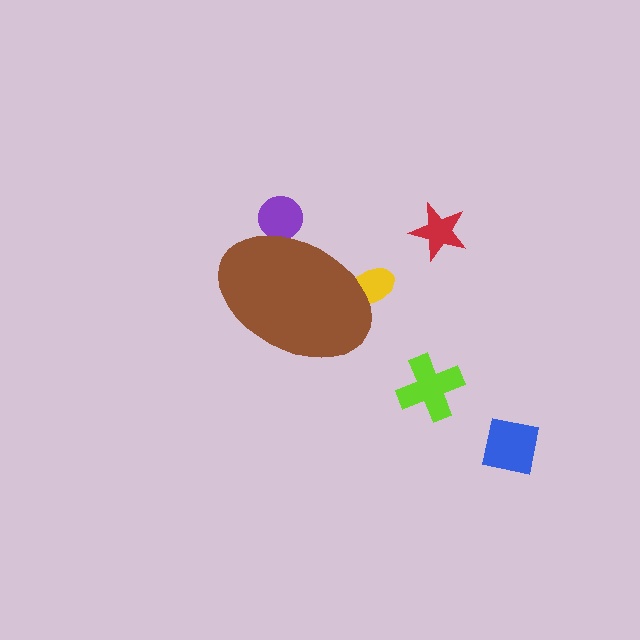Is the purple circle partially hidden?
Yes, the purple circle is partially hidden behind the brown ellipse.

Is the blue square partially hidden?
No, the blue square is fully visible.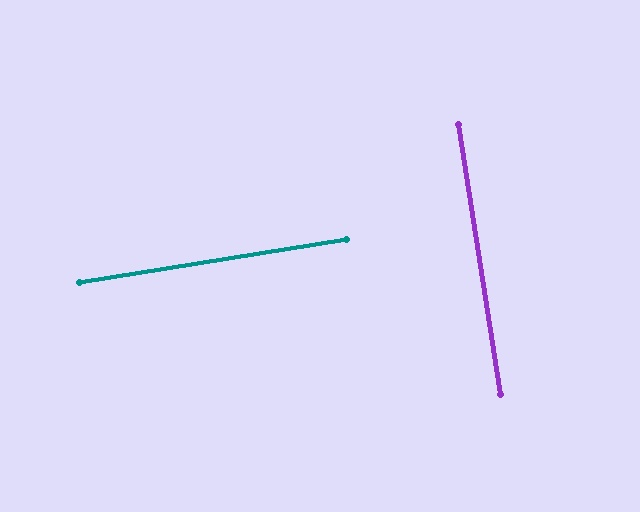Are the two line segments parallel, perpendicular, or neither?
Perpendicular — they meet at approximately 90°.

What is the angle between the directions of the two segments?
Approximately 90 degrees.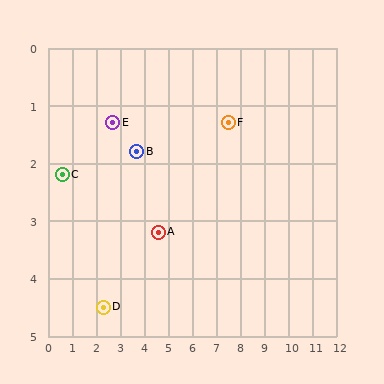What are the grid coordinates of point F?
Point F is at approximately (7.5, 1.3).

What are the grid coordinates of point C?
Point C is at approximately (0.6, 2.2).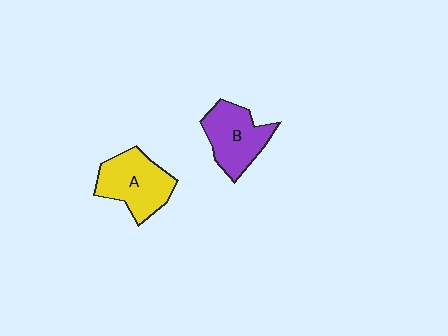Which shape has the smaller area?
Shape B (purple).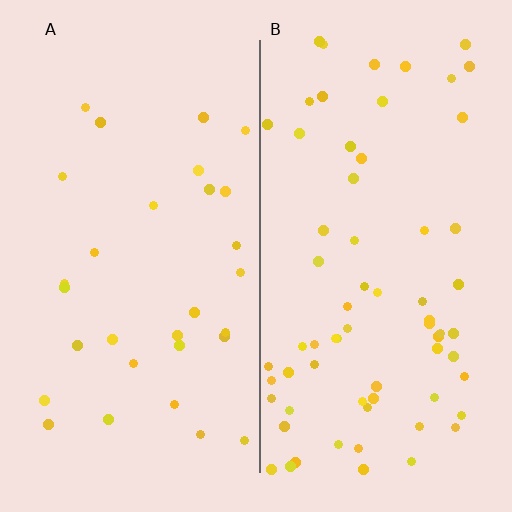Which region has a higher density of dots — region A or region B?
B (the right).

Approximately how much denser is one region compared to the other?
Approximately 2.3× — region B over region A.